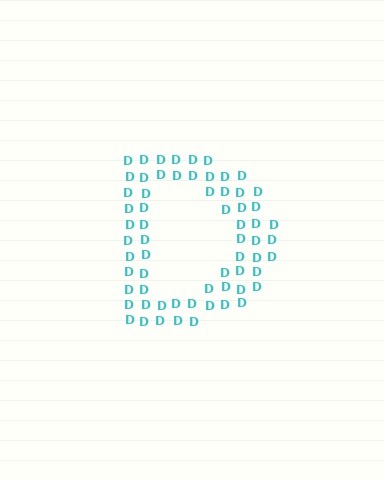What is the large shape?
The large shape is the letter D.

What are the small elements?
The small elements are letter D's.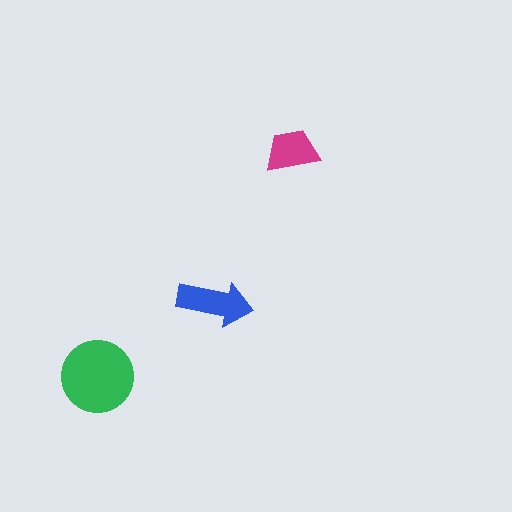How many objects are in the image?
There are 3 objects in the image.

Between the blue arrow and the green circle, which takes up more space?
The green circle.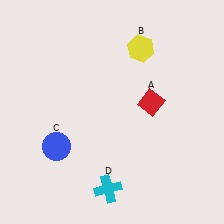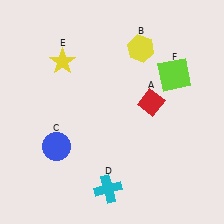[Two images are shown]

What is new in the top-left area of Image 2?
A yellow star (E) was added in the top-left area of Image 2.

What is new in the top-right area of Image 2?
A lime square (F) was added in the top-right area of Image 2.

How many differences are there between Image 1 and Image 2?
There are 2 differences between the two images.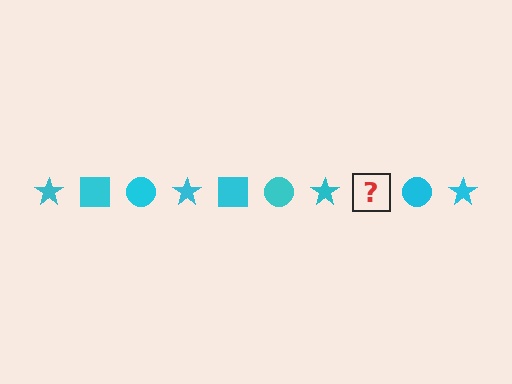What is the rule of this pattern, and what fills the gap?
The rule is that the pattern cycles through star, square, circle shapes in cyan. The gap should be filled with a cyan square.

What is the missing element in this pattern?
The missing element is a cyan square.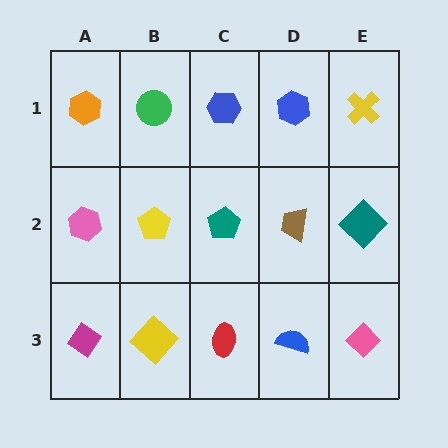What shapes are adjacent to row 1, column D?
A brown trapezoid (row 2, column D), a blue hexagon (row 1, column C), a yellow cross (row 1, column E).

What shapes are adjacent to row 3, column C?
A teal pentagon (row 2, column C), a yellow diamond (row 3, column B), a blue semicircle (row 3, column D).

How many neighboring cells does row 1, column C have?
3.